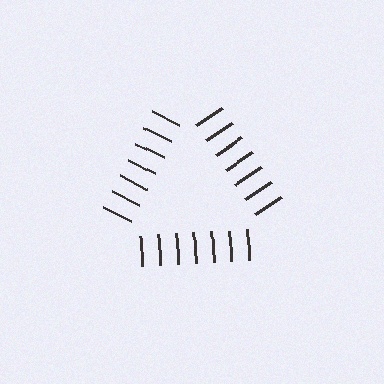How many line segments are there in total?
21 — 7 along each of the 3 edges.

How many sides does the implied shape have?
3 sides — the line-ends trace a triangle.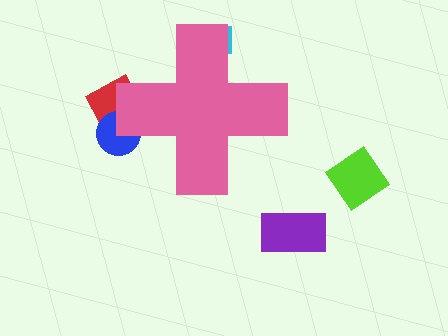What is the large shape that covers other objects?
A pink cross.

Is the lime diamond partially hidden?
No, the lime diamond is fully visible.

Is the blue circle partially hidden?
Yes, the blue circle is partially hidden behind the pink cross.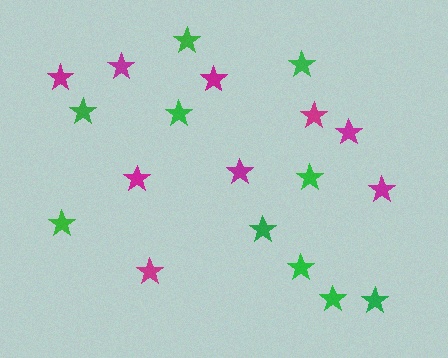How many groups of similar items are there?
There are 2 groups: one group of green stars (10) and one group of magenta stars (9).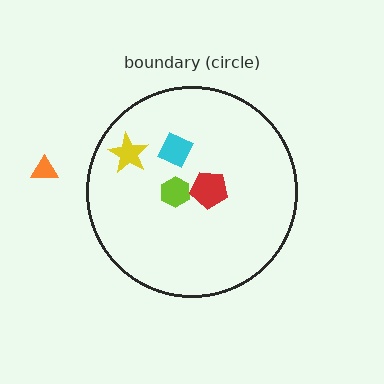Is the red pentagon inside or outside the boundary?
Inside.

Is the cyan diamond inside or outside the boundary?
Inside.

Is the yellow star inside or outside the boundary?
Inside.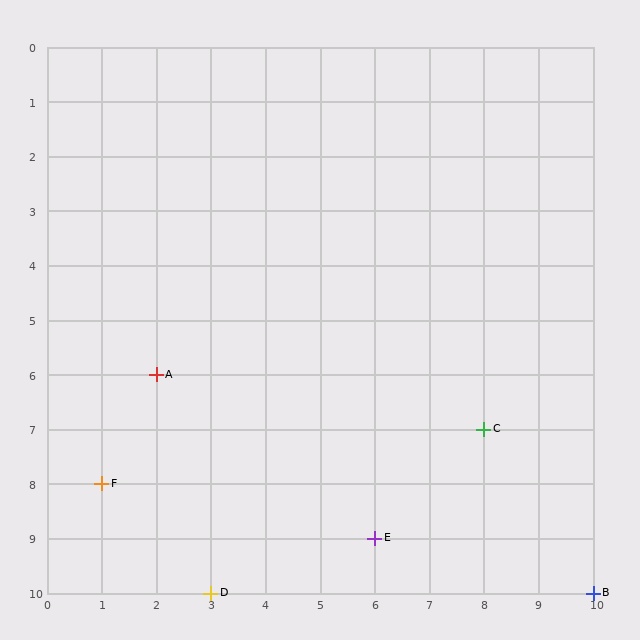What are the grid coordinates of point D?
Point D is at grid coordinates (3, 10).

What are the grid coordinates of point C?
Point C is at grid coordinates (8, 7).